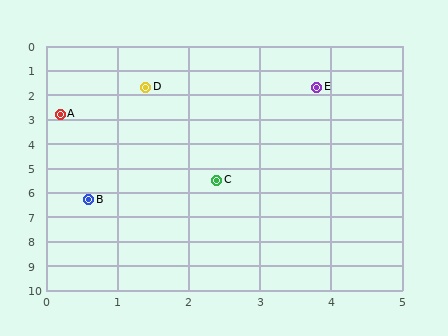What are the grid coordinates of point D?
Point D is at approximately (1.4, 1.7).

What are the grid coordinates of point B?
Point B is at approximately (0.6, 6.3).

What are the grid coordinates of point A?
Point A is at approximately (0.2, 2.8).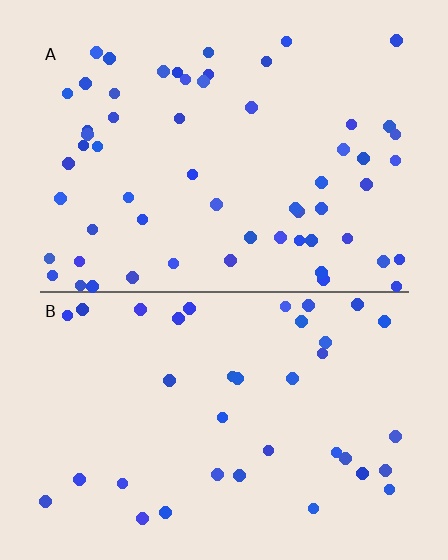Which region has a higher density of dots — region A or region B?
A (the top).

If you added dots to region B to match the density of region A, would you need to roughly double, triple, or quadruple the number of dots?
Approximately double.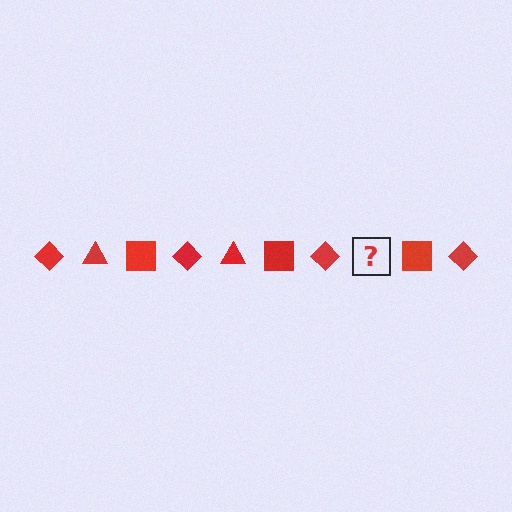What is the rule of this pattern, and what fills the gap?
The rule is that the pattern cycles through diamond, triangle, square shapes in red. The gap should be filled with a red triangle.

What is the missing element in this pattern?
The missing element is a red triangle.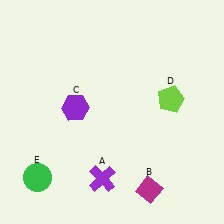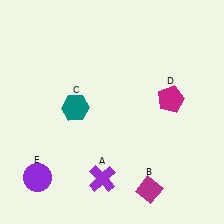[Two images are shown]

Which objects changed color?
C changed from purple to teal. D changed from lime to magenta. E changed from green to purple.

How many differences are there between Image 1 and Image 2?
There are 3 differences between the two images.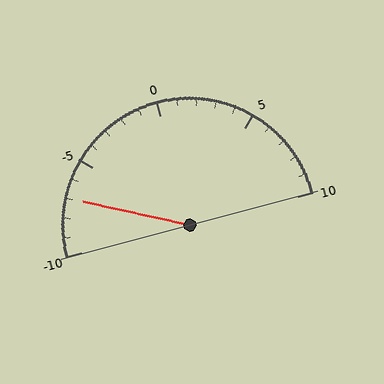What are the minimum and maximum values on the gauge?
The gauge ranges from -10 to 10.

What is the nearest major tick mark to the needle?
The nearest major tick mark is -5.